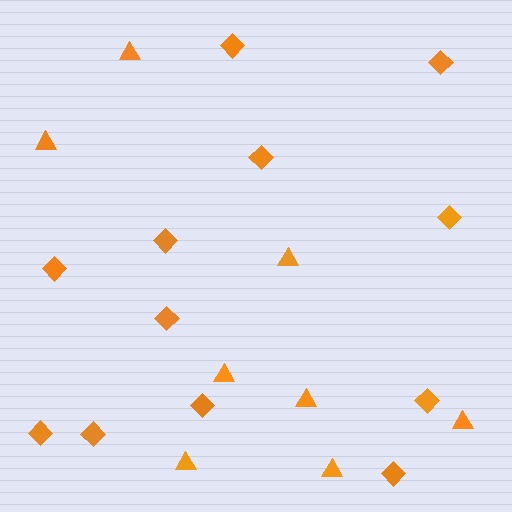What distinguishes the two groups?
There are 2 groups: one group of triangles (8) and one group of diamonds (12).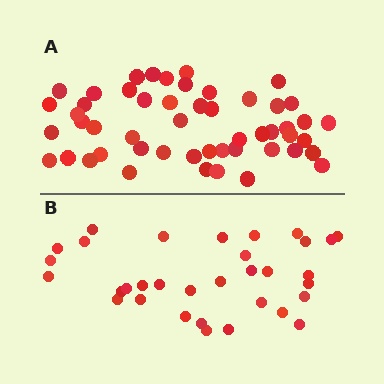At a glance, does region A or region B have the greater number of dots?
Region A (the top region) has more dots.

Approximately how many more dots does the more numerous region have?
Region A has approximately 20 more dots than region B.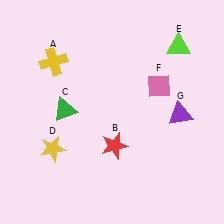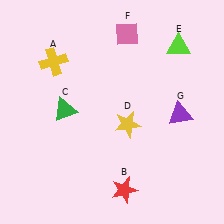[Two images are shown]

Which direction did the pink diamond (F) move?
The pink diamond (F) moved up.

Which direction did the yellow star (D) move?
The yellow star (D) moved right.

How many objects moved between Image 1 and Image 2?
3 objects moved between the two images.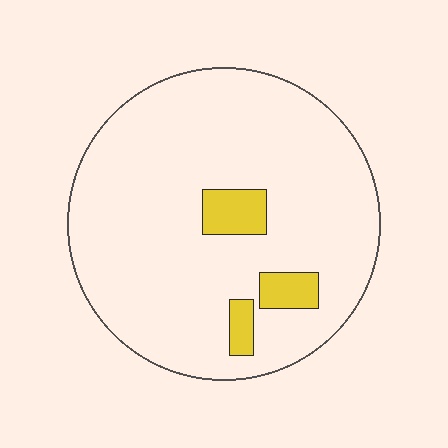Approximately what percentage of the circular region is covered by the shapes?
Approximately 10%.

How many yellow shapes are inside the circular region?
3.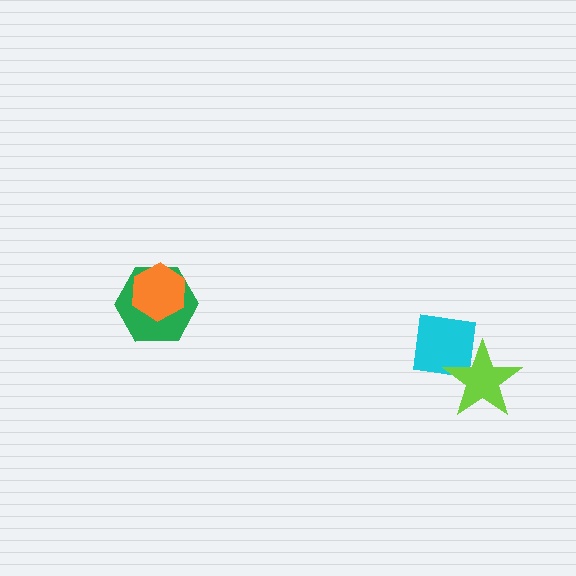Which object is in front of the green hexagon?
The orange hexagon is in front of the green hexagon.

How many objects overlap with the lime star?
1 object overlaps with the lime star.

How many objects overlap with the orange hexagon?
1 object overlaps with the orange hexagon.